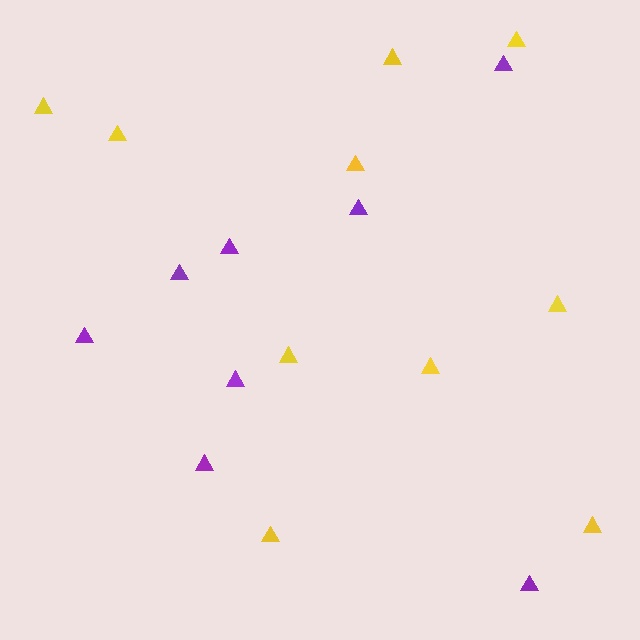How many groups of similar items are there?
There are 2 groups: one group of yellow triangles (10) and one group of purple triangles (8).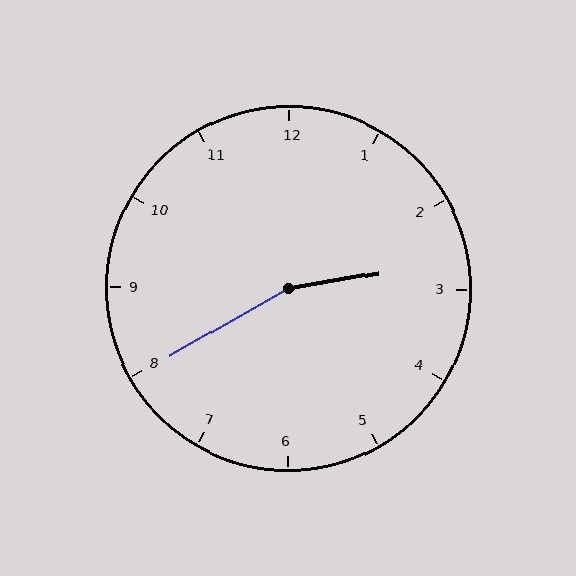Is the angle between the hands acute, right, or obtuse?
It is obtuse.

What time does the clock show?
2:40.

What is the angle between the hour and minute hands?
Approximately 160 degrees.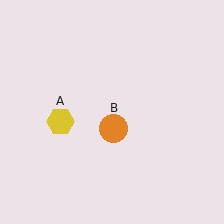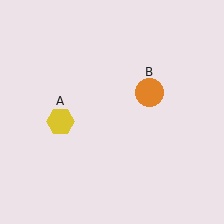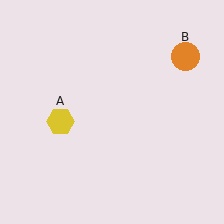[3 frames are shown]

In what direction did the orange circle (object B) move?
The orange circle (object B) moved up and to the right.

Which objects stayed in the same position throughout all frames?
Yellow hexagon (object A) remained stationary.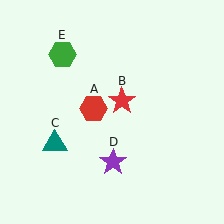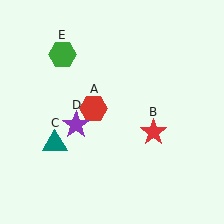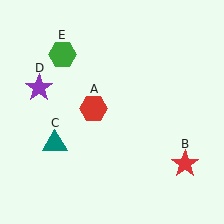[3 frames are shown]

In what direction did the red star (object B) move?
The red star (object B) moved down and to the right.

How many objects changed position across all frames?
2 objects changed position: red star (object B), purple star (object D).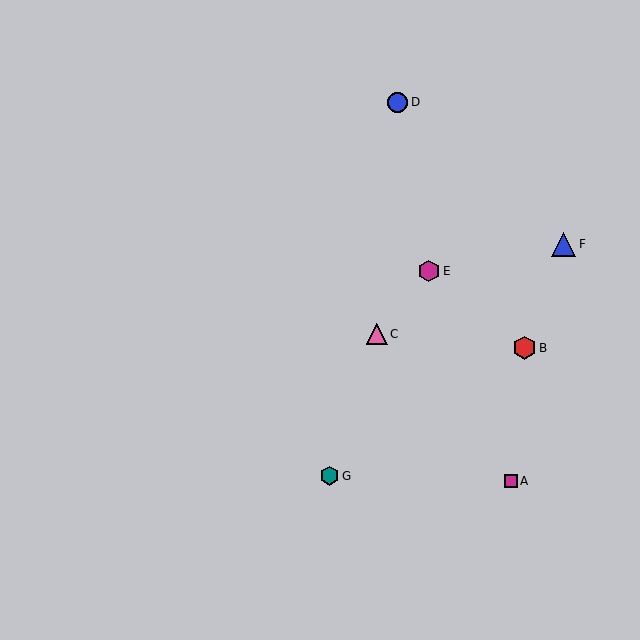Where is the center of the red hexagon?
The center of the red hexagon is at (524, 348).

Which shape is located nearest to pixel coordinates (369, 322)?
The pink triangle (labeled C) at (377, 334) is nearest to that location.